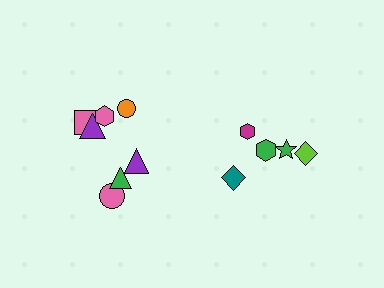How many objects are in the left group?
There are 7 objects.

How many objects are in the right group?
There are 5 objects.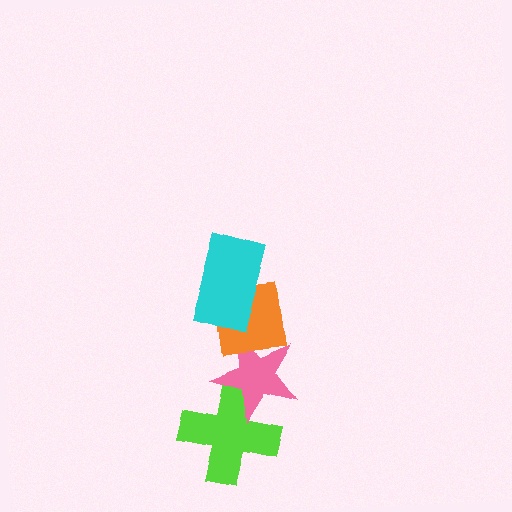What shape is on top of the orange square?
The cyan rectangle is on top of the orange square.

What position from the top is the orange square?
The orange square is 2nd from the top.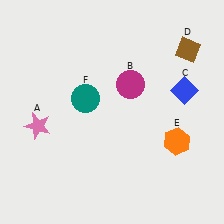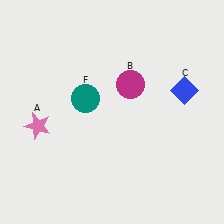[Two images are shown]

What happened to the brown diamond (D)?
The brown diamond (D) was removed in Image 2. It was in the top-right area of Image 1.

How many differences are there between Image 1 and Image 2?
There are 2 differences between the two images.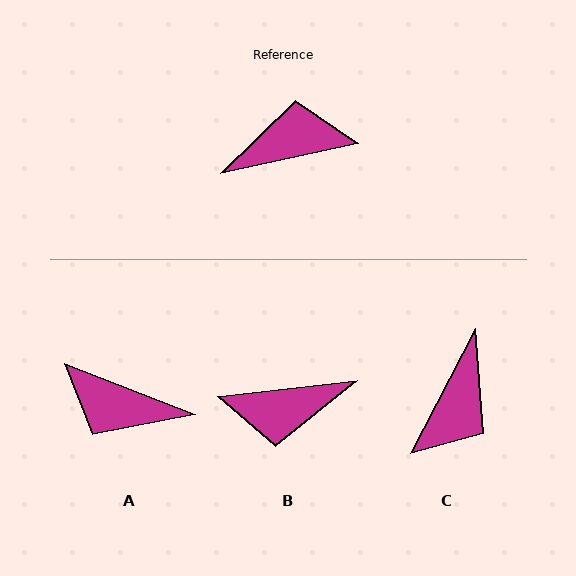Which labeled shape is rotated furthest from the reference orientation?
B, about 174 degrees away.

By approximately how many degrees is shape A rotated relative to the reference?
Approximately 146 degrees counter-clockwise.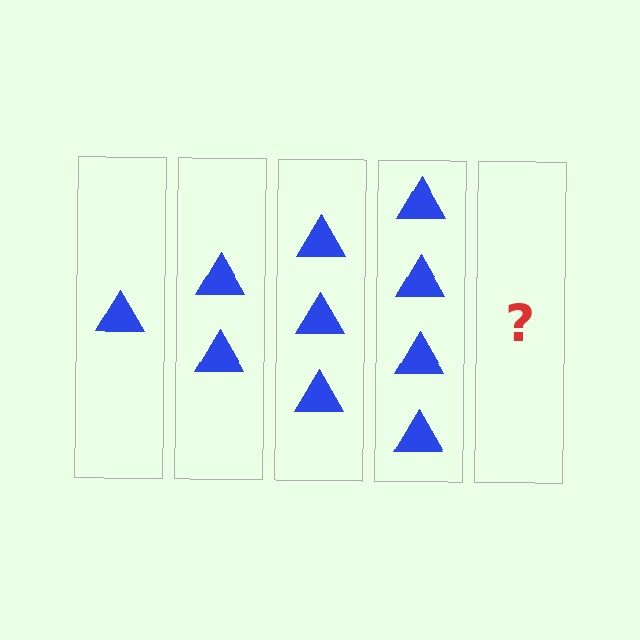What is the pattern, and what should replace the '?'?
The pattern is that each step adds one more triangle. The '?' should be 5 triangles.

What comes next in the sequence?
The next element should be 5 triangles.